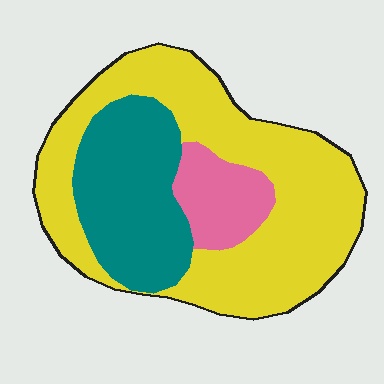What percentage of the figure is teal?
Teal covers roughly 30% of the figure.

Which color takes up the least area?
Pink, at roughly 10%.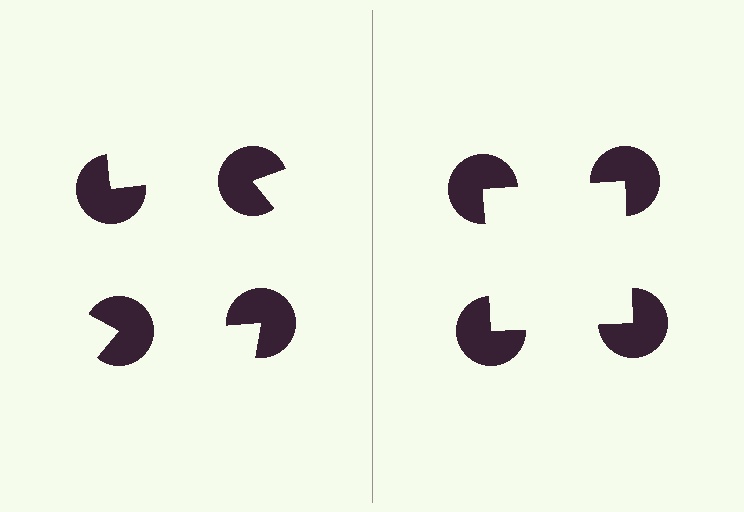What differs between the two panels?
The pac-man discs are positioned identically on both sides; only the wedge orientations differ. On the right they align to a square; on the left they are misaligned.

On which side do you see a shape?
An illusory square appears on the right side. On the left side the wedge cuts are rotated, so no coherent shape forms.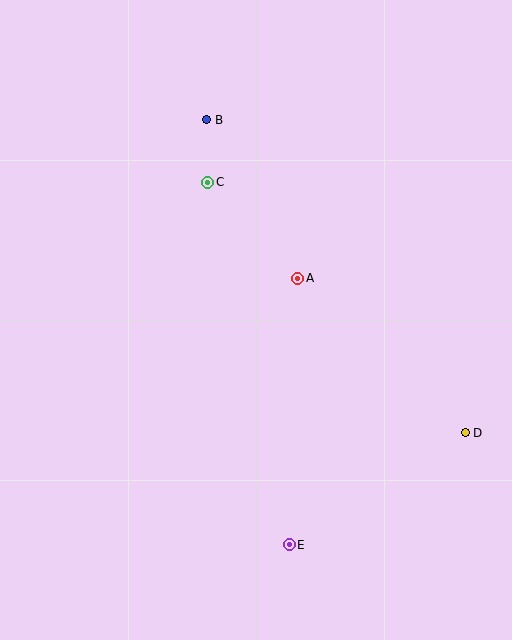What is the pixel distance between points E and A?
The distance between E and A is 266 pixels.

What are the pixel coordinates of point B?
Point B is at (207, 120).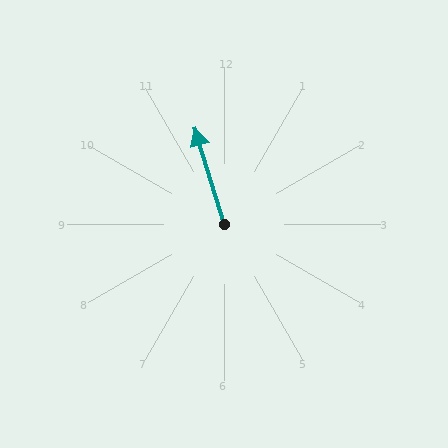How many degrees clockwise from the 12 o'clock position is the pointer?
Approximately 343 degrees.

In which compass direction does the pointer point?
North.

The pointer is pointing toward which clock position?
Roughly 11 o'clock.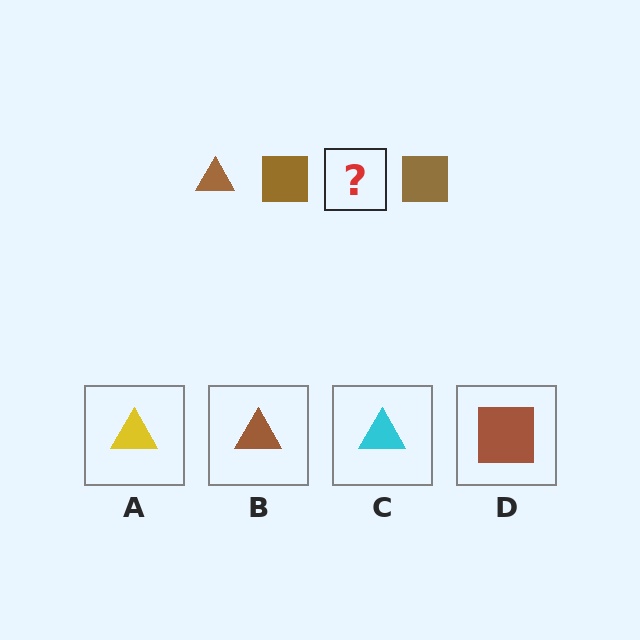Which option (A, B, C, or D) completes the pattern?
B.